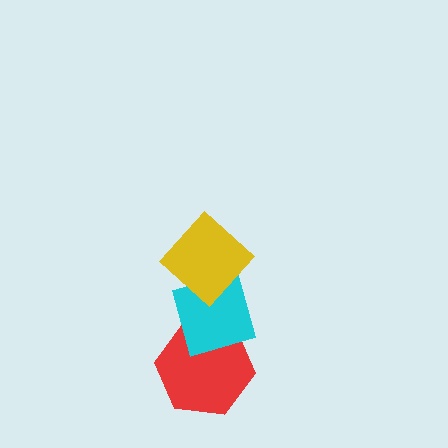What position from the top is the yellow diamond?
The yellow diamond is 1st from the top.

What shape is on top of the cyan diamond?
The yellow diamond is on top of the cyan diamond.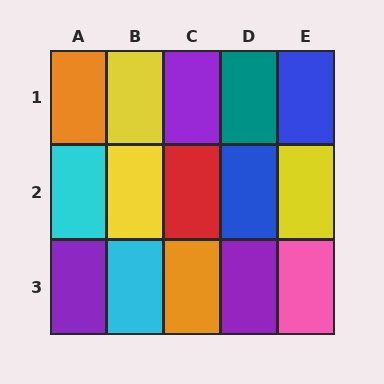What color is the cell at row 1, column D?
Teal.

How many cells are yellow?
3 cells are yellow.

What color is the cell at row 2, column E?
Yellow.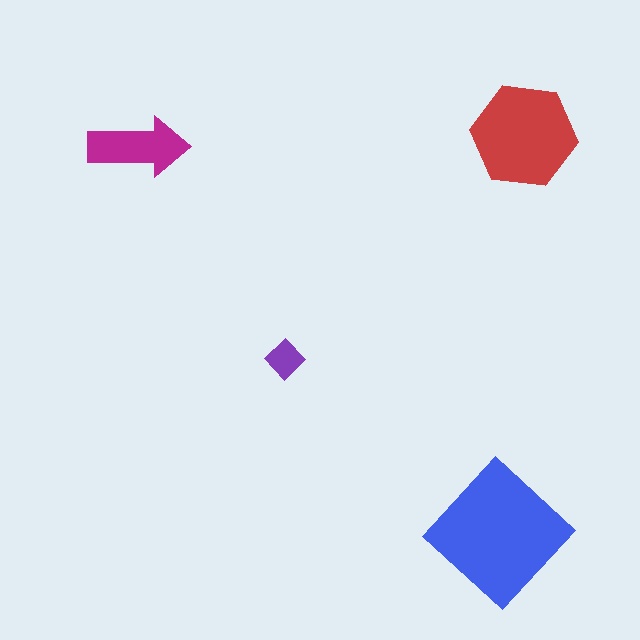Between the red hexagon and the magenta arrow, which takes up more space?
The red hexagon.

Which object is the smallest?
The purple diamond.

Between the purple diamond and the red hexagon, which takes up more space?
The red hexagon.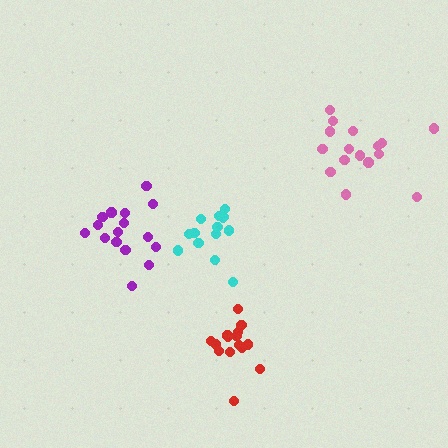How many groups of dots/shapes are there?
There are 4 groups.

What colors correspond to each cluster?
The clusters are colored: pink, red, cyan, purple.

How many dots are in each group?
Group 1: 16 dots, Group 2: 15 dots, Group 3: 14 dots, Group 4: 16 dots (61 total).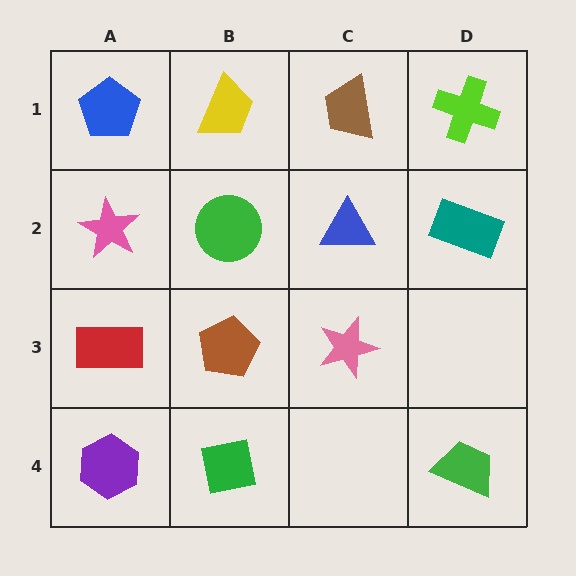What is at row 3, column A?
A red rectangle.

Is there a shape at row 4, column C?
No, that cell is empty.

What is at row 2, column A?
A pink star.